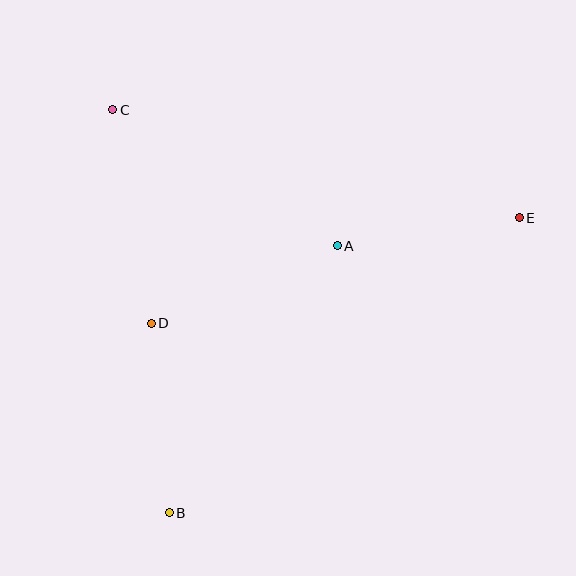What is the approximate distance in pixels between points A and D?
The distance between A and D is approximately 202 pixels.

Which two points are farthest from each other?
Points B and E are farthest from each other.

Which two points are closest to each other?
Points A and E are closest to each other.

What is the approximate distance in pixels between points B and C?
The distance between B and C is approximately 407 pixels.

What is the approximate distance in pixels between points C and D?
The distance between C and D is approximately 217 pixels.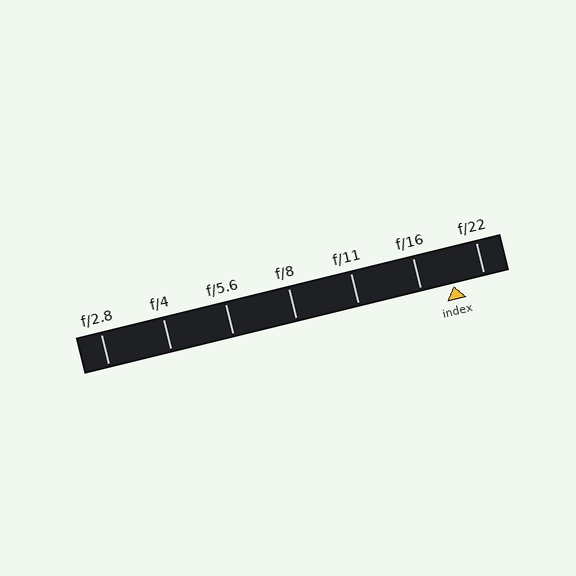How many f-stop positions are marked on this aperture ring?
There are 7 f-stop positions marked.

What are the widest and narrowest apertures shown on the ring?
The widest aperture shown is f/2.8 and the narrowest is f/22.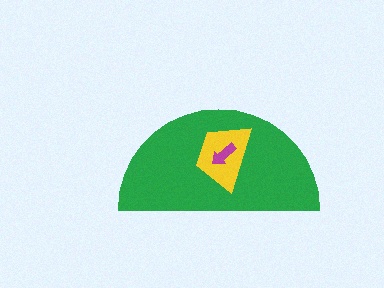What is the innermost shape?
The magenta arrow.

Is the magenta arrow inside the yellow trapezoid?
Yes.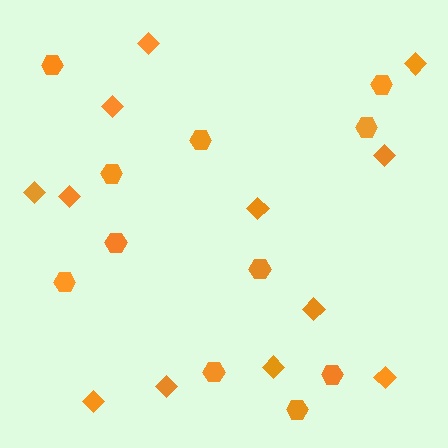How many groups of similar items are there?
There are 2 groups: one group of hexagons (11) and one group of diamonds (12).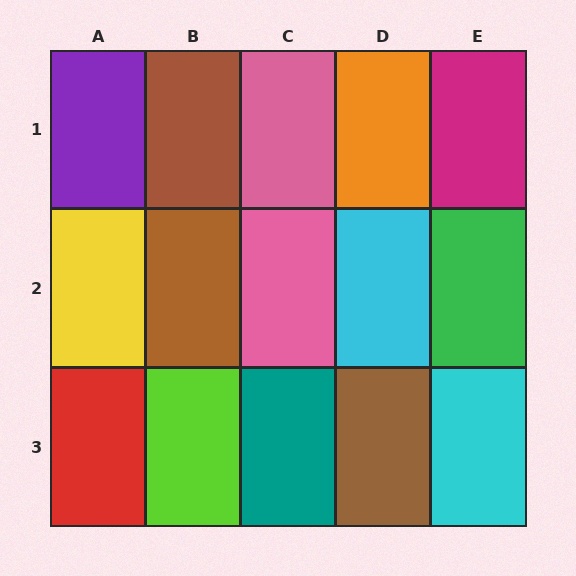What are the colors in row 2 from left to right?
Yellow, brown, pink, cyan, green.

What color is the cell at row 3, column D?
Brown.